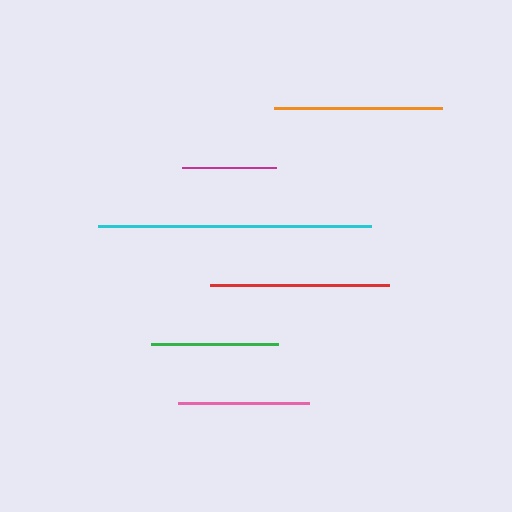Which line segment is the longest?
The cyan line is the longest at approximately 272 pixels.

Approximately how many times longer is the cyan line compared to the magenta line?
The cyan line is approximately 2.9 times the length of the magenta line.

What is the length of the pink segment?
The pink segment is approximately 131 pixels long.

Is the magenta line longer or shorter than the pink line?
The pink line is longer than the magenta line.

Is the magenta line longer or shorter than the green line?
The green line is longer than the magenta line.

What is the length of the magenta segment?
The magenta segment is approximately 94 pixels long.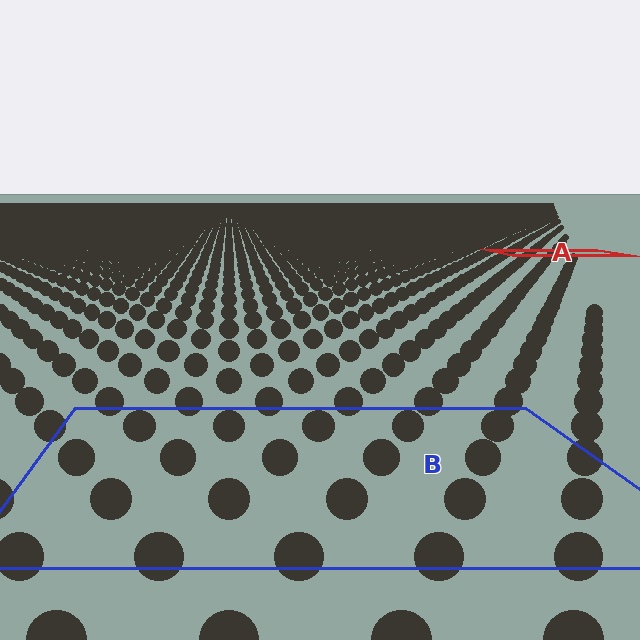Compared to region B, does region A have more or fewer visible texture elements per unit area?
Region A has more texture elements per unit area — they are packed more densely because it is farther away.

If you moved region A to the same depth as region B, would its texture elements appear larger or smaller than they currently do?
They would appear larger. At a closer depth, the same texture elements are projected at a bigger on-screen size.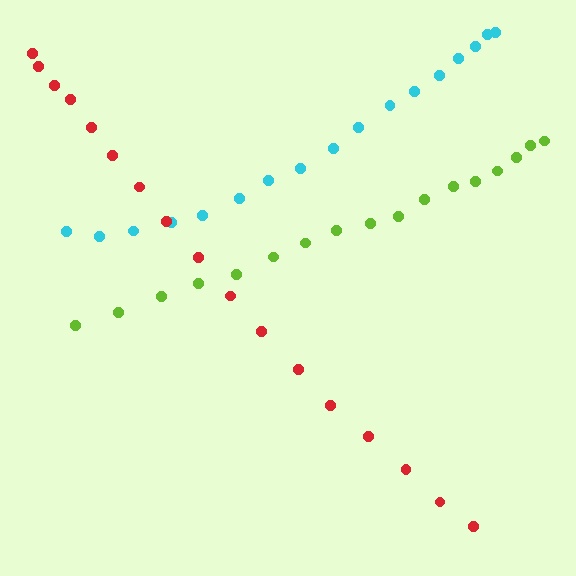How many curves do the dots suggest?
There are 3 distinct paths.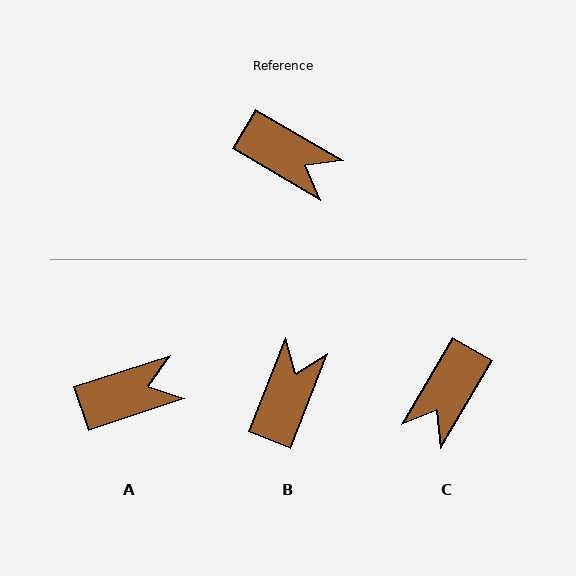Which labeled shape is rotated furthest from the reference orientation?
B, about 99 degrees away.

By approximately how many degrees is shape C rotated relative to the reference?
Approximately 90 degrees clockwise.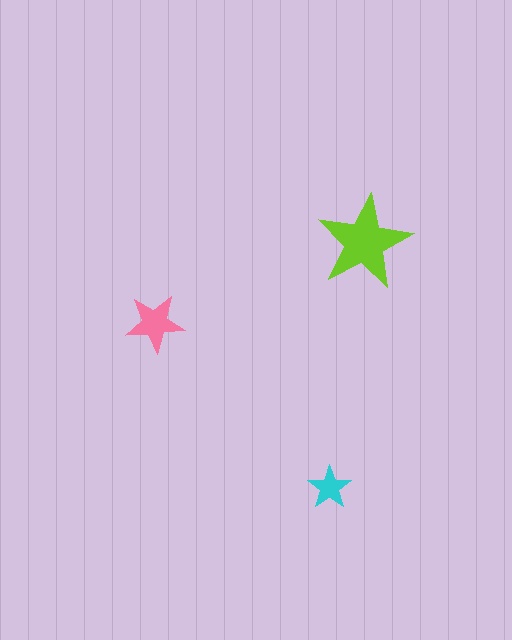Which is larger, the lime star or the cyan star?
The lime one.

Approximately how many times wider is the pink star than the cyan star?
About 1.5 times wider.